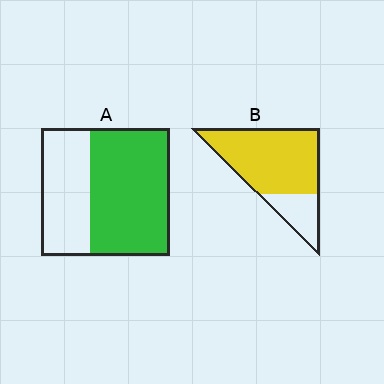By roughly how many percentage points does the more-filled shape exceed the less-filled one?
By roughly 15 percentage points (B over A).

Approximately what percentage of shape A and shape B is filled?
A is approximately 60% and B is approximately 75%.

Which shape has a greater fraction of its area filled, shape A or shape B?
Shape B.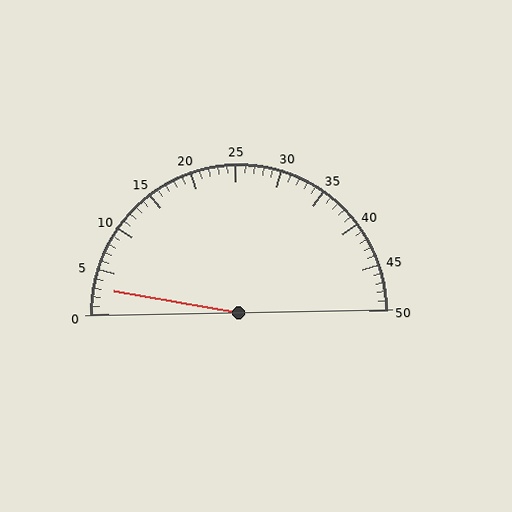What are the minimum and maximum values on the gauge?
The gauge ranges from 0 to 50.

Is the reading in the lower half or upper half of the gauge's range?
The reading is in the lower half of the range (0 to 50).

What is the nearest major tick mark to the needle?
The nearest major tick mark is 5.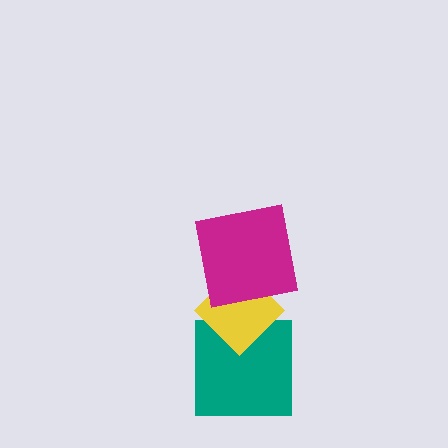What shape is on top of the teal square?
The yellow diamond is on top of the teal square.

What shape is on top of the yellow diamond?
The magenta square is on top of the yellow diamond.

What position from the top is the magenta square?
The magenta square is 1st from the top.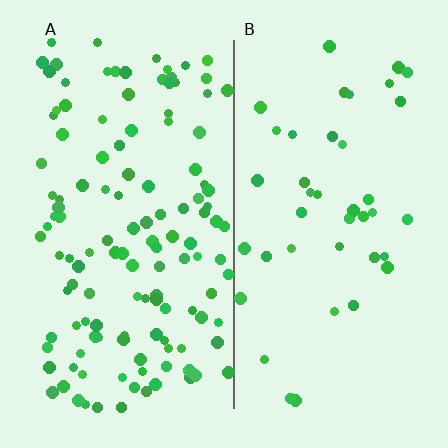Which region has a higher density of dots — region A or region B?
A (the left).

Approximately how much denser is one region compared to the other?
Approximately 3.0× — region A over region B.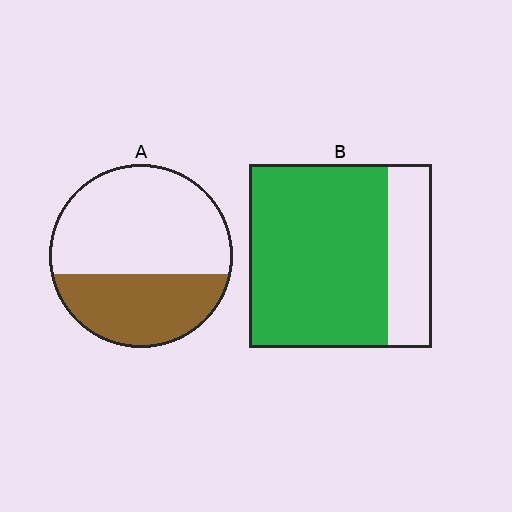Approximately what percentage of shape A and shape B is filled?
A is approximately 40% and B is approximately 75%.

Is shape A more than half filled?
No.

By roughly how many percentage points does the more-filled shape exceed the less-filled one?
By roughly 40 percentage points (B over A).